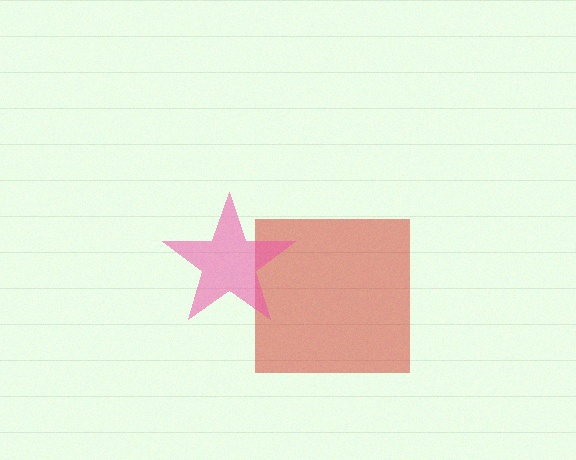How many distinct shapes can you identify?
There are 2 distinct shapes: a red square, a pink star.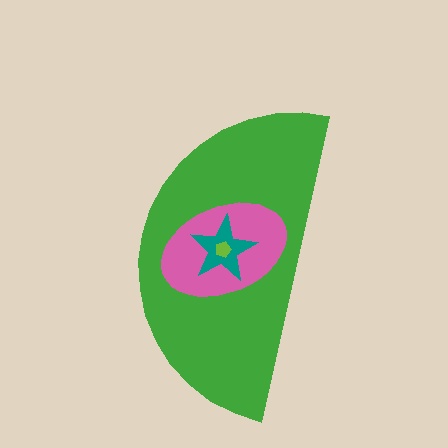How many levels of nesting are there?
4.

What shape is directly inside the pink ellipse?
The teal star.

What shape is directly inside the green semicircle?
The pink ellipse.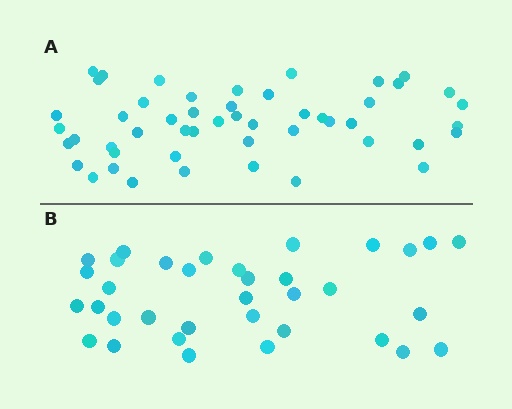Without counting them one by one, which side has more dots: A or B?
Region A (the top region) has more dots.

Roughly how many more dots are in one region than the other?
Region A has approximately 15 more dots than region B.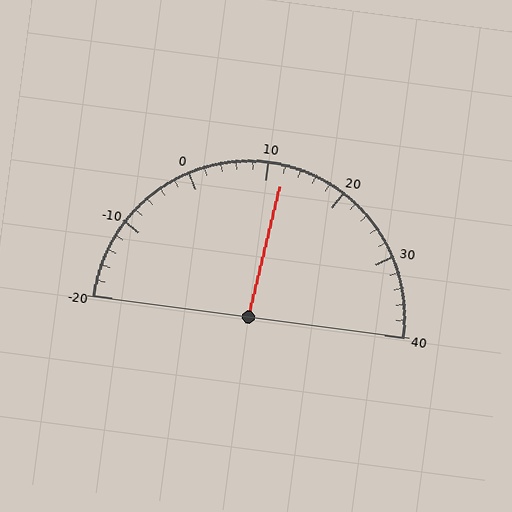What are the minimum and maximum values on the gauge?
The gauge ranges from -20 to 40.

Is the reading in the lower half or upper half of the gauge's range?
The reading is in the upper half of the range (-20 to 40).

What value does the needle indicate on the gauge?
The needle indicates approximately 12.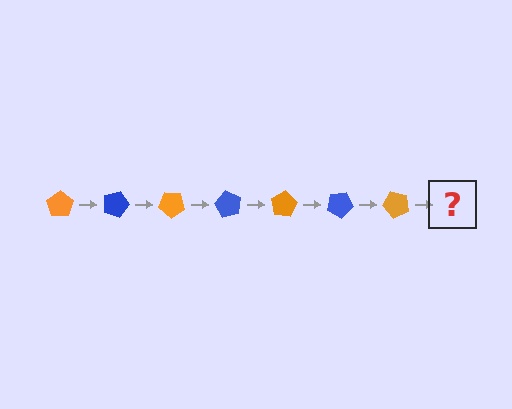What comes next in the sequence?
The next element should be a blue pentagon, rotated 140 degrees from the start.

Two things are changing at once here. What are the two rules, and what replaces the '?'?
The two rules are that it rotates 20 degrees each step and the color cycles through orange and blue. The '?' should be a blue pentagon, rotated 140 degrees from the start.